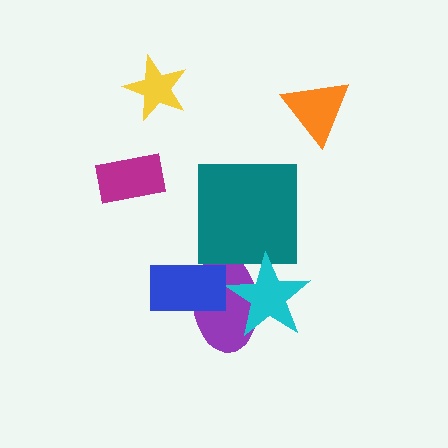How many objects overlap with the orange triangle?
0 objects overlap with the orange triangle.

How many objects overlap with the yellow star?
0 objects overlap with the yellow star.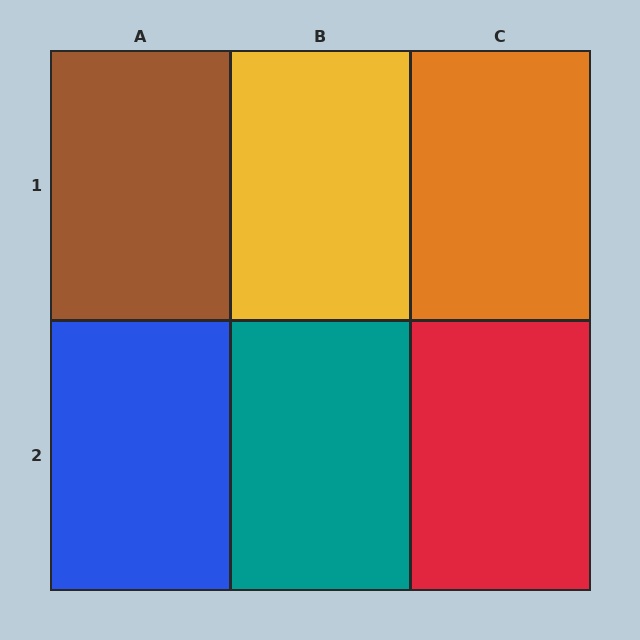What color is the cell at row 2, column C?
Red.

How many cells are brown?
1 cell is brown.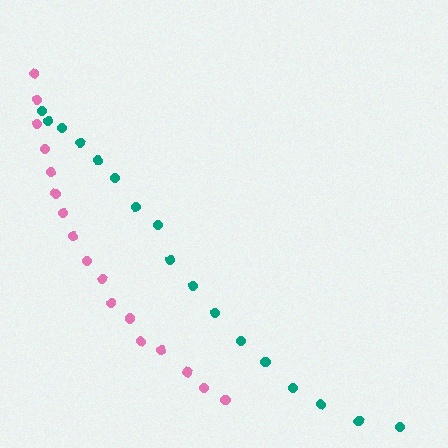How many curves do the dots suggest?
There are 2 distinct paths.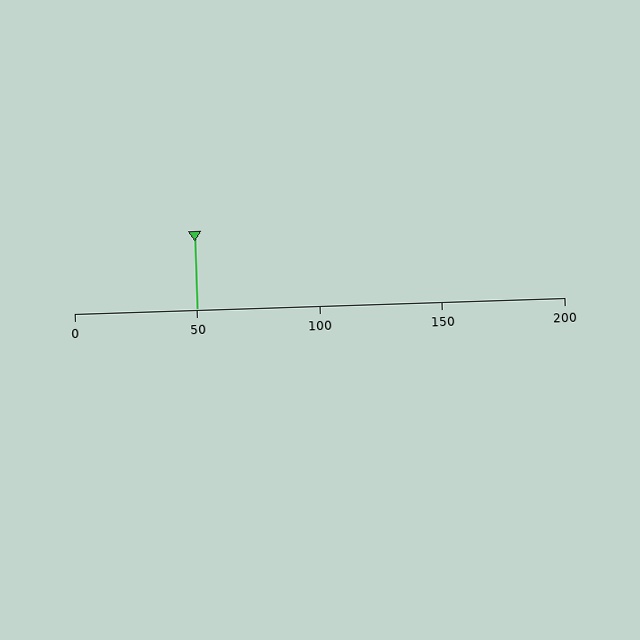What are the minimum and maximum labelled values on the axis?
The axis runs from 0 to 200.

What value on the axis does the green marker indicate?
The marker indicates approximately 50.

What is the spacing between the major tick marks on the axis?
The major ticks are spaced 50 apart.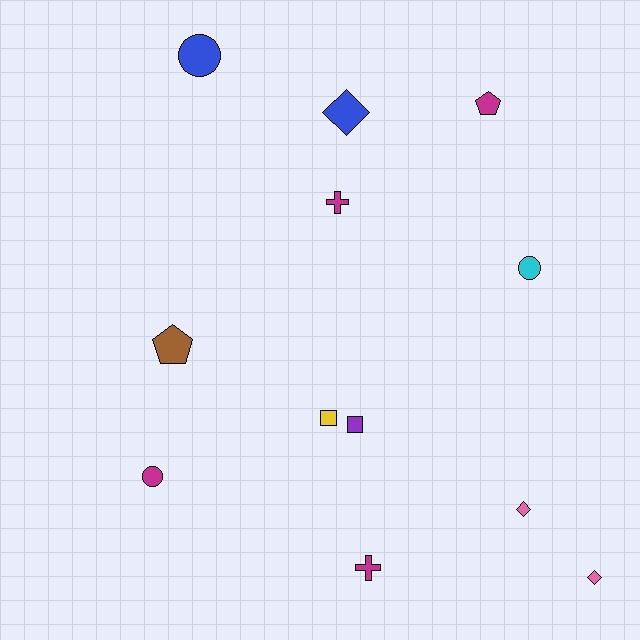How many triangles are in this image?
There are no triangles.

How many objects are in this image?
There are 12 objects.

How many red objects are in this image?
There are no red objects.